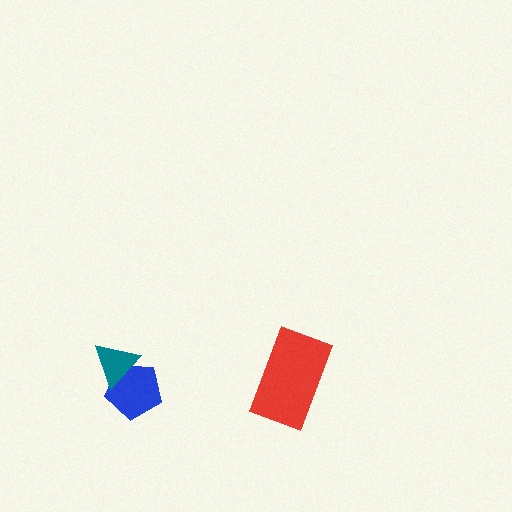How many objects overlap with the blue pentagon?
1 object overlaps with the blue pentagon.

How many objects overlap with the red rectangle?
0 objects overlap with the red rectangle.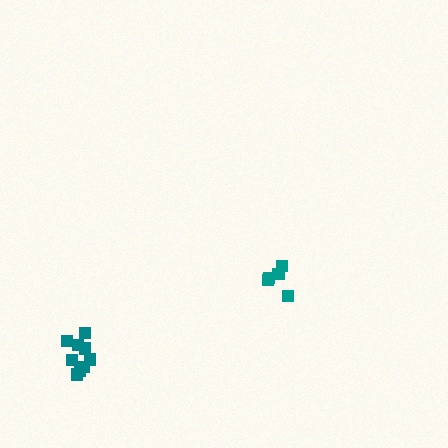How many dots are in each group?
Group 1: 9 dots, Group 2: 5 dots (14 total).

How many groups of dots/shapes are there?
There are 2 groups.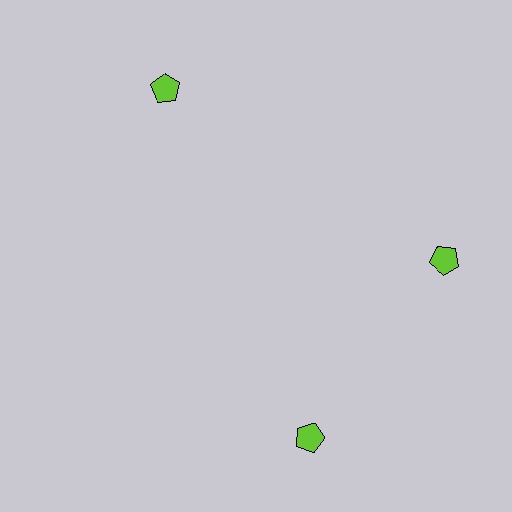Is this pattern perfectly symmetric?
No. The 3 lime pentagons are arranged in a ring, but one element near the 7 o'clock position is rotated out of alignment along the ring, breaking the 3-fold rotational symmetry.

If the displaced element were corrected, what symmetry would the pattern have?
It would have 3-fold rotational symmetry — the pattern would map onto itself every 120 degrees.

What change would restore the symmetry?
The symmetry would be restored by rotating it back into even spacing with its neighbors so that all 3 pentagons sit at equal angles and equal distance from the center.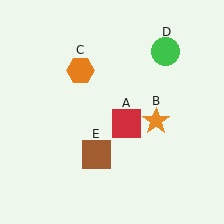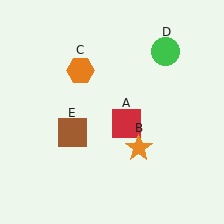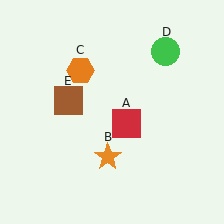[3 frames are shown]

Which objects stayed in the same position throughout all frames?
Red square (object A) and orange hexagon (object C) and green circle (object D) remained stationary.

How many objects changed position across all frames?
2 objects changed position: orange star (object B), brown square (object E).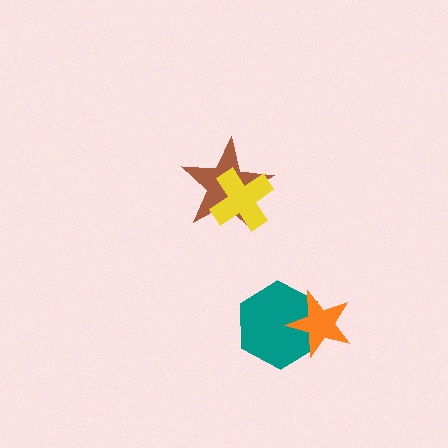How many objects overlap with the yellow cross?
1 object overlaps with the yellow cross.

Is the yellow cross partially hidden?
No, no other shape covers it.